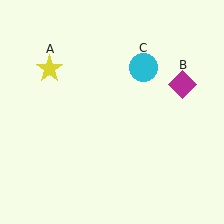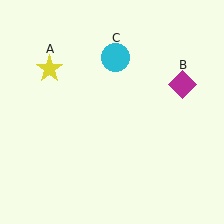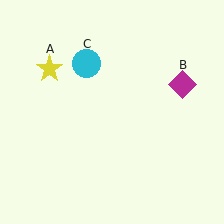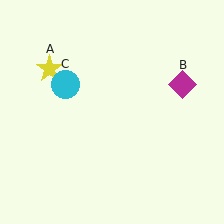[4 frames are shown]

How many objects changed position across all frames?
1 object changed position: cyan circle (object C).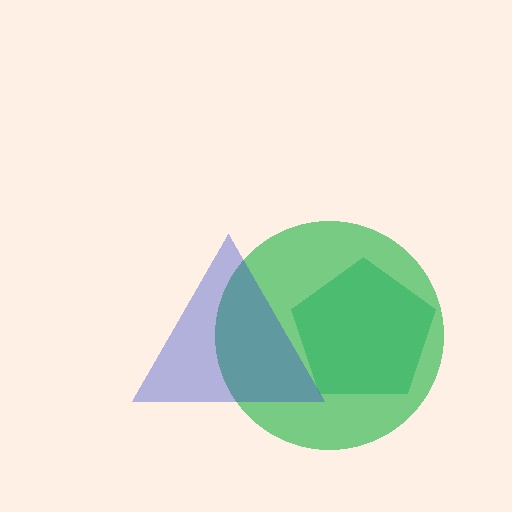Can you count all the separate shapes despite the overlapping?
Yes, there are 3 separate shapes.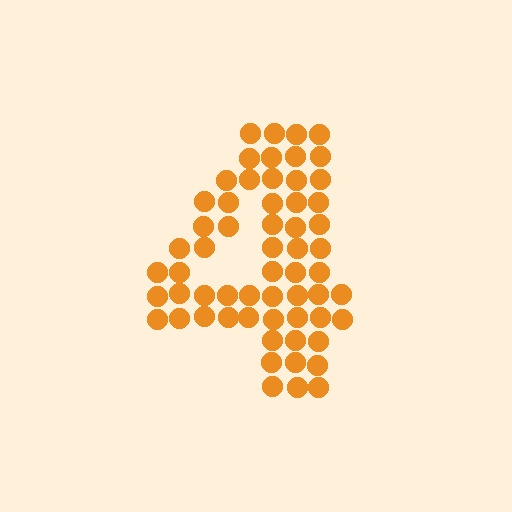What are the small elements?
The small elements are circles.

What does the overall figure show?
The overall figure shows the digit 4.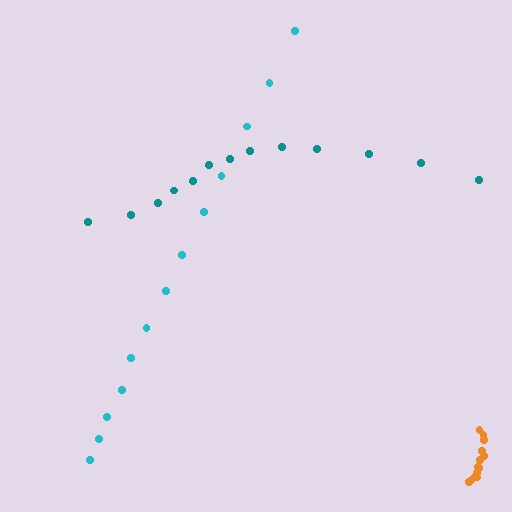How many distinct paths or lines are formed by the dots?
There are 3 distinct paths.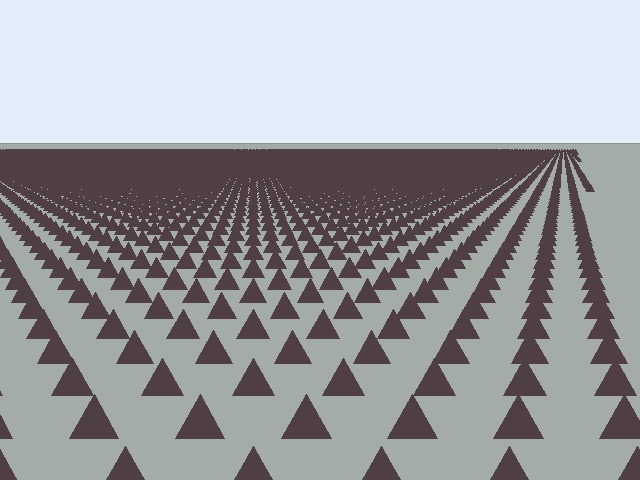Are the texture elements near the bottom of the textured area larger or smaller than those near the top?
Larger. Near the bottom, elements are closer to the viewer and appear at a bigger on-screen size.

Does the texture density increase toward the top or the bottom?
Density increases toward the top.